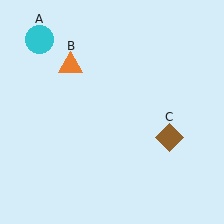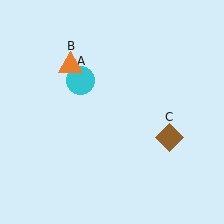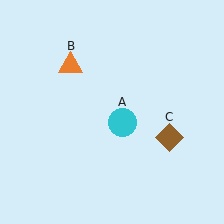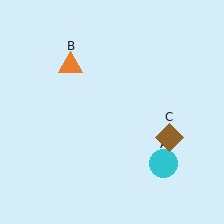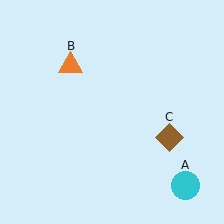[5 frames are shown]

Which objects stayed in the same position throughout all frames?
Orange triangle (object B) and brown diamond (object C) remained stationary.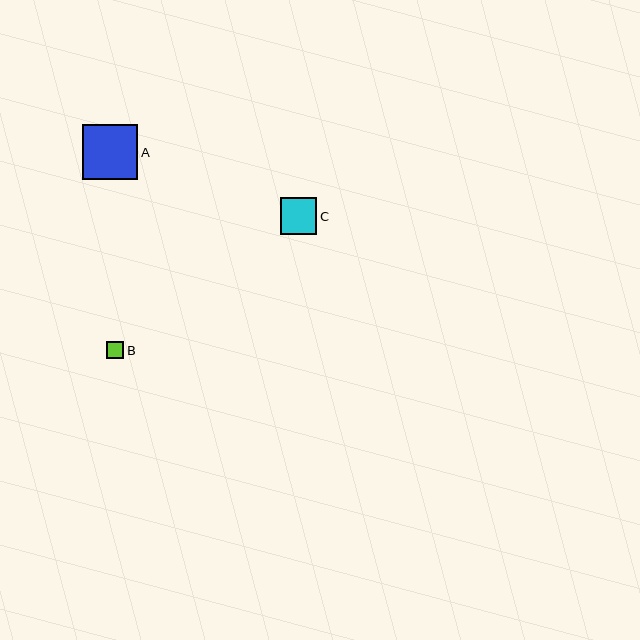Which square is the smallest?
Square B is the smallest with a size of approximately 18 pixels.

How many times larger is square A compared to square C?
Square A is approximately 1.5 times the size of square C.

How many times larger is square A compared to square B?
Square A is approximately 3.1 times the size of square B.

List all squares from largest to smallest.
From largest to smallest: A, C, B.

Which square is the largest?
Square A is the largest with a size of approximately 55 pixels.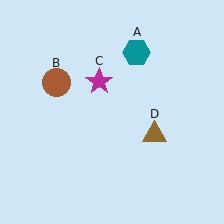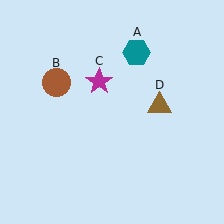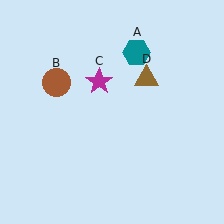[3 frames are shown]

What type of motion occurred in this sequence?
The brown triangle (object D) rotated counterclockwise around the center of the scene.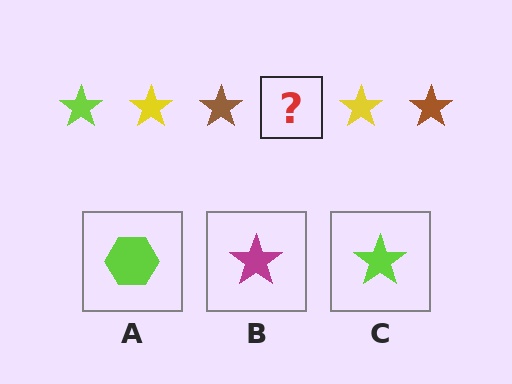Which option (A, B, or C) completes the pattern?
C.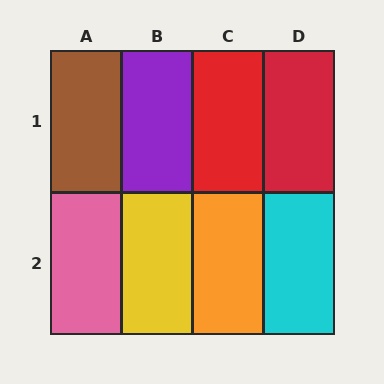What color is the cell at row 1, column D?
Red.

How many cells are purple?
1 cell is purple.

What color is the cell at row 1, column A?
Brown.